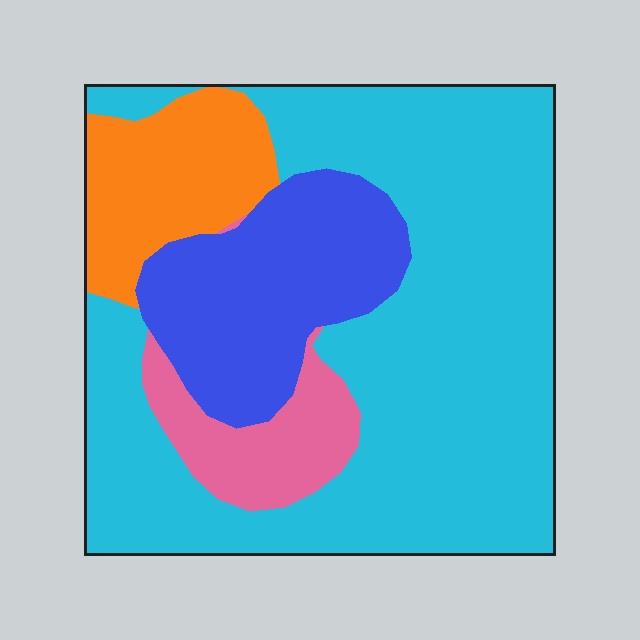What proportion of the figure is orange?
Orange takes up less than a quarter of the figure.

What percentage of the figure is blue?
Blue covers about 20% of the figure.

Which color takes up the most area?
Cyan, at roughly 60%.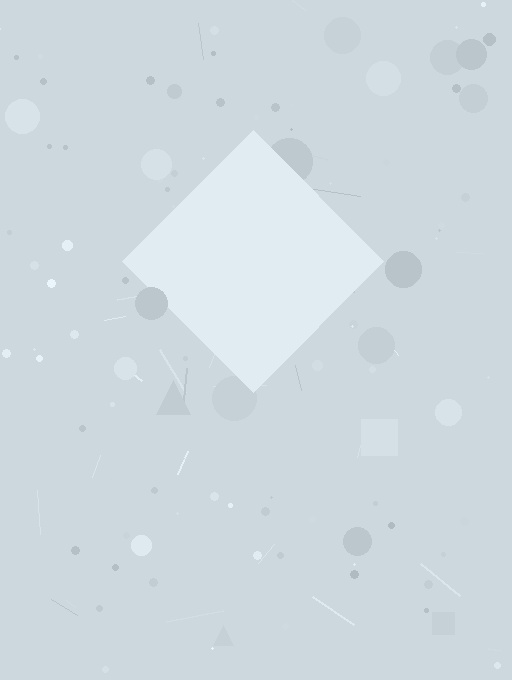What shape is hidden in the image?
A diamond is hidden in the image.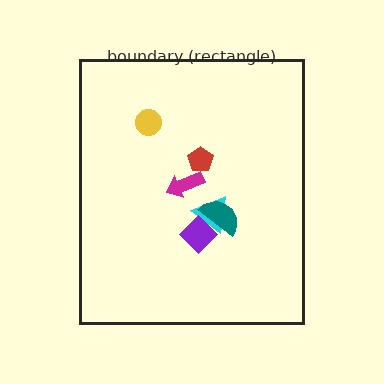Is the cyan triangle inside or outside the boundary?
Inside.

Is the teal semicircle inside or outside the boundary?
Inside.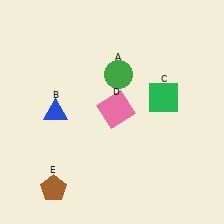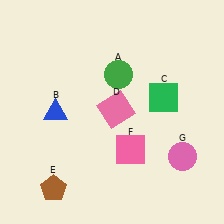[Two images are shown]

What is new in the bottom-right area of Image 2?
A pink square (F) was added in the bottom-right area of Image 2.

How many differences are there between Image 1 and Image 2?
There are 2 differences between the two images.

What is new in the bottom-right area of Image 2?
A pink circle (G) was added in the bottom-right area of Image 2.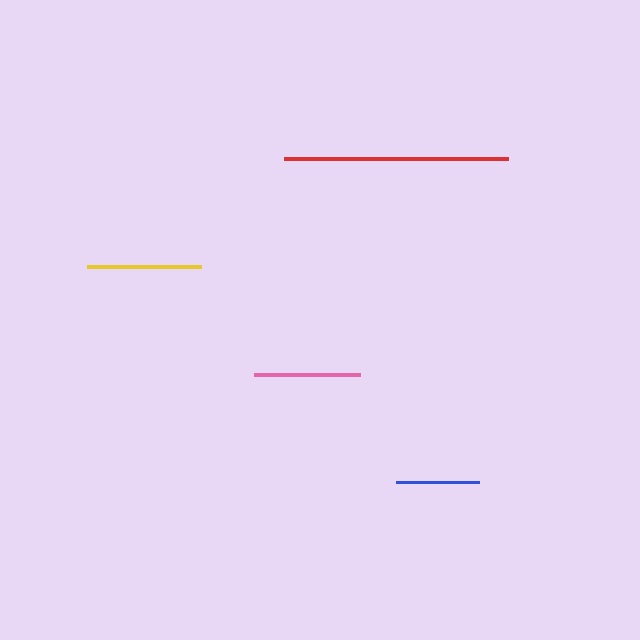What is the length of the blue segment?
The blue segment is approximately 84 pixels long.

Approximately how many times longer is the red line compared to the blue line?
The red line is approximately 2.7 times the length of the blue line.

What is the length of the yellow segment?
The yellow segment is approximately 115 pixels long.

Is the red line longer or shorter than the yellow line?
The red line is longer than the yellow line.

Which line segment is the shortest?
The blue line is the shortest at approximately 84 pixels.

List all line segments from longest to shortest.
From longest to shortest: red, yellow, pink, blue.